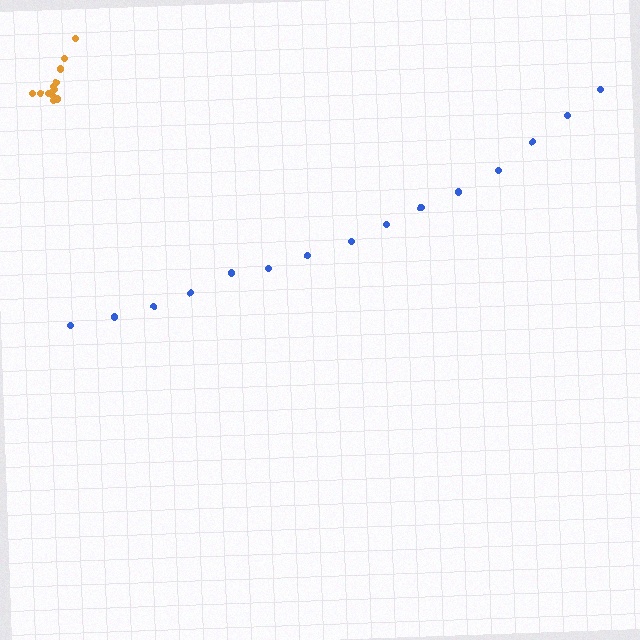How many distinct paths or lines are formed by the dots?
There are 2 distinct paths.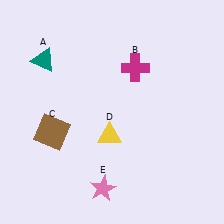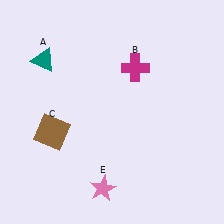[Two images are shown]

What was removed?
The yellow triangle (D) was removed in Image 2.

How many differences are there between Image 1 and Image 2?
There is 1 difference between the two images.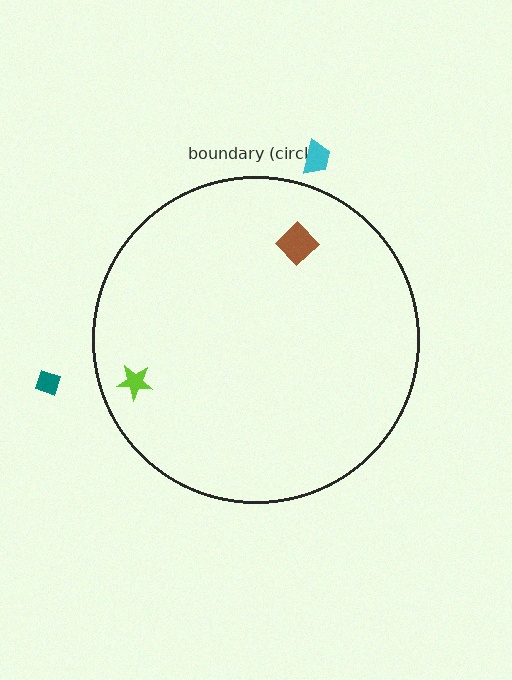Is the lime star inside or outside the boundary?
Inside.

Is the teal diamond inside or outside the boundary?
Outside.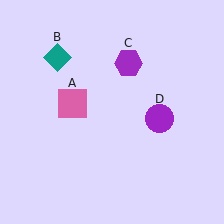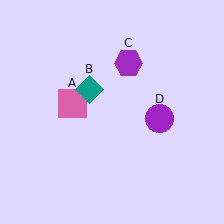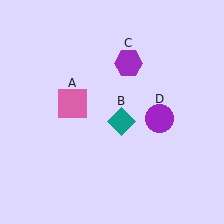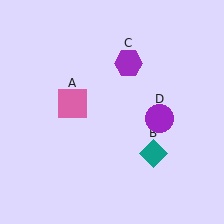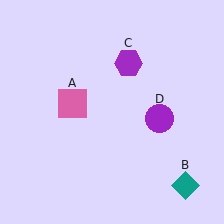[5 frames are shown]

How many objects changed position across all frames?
1 object changed position: teal diamond (object B).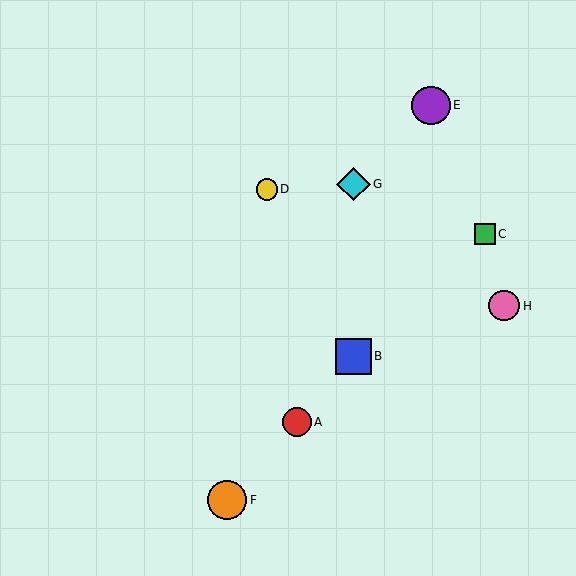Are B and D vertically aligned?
No, B is at x≈353 and D is at x≈267.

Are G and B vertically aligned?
Yes, both are at x≈353.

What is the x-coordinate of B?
Object B is at x≈353.